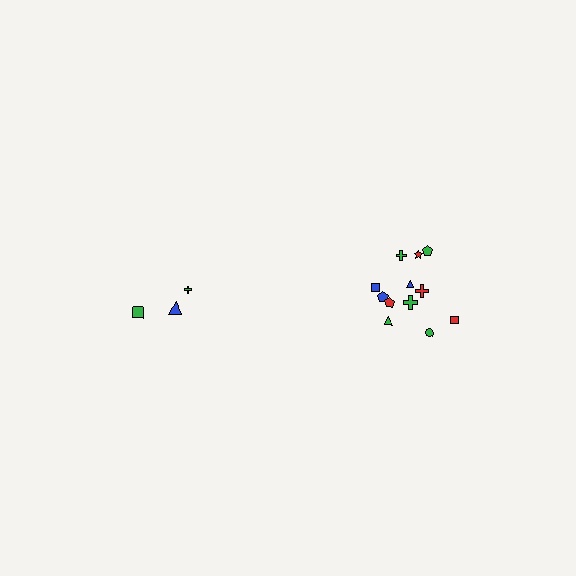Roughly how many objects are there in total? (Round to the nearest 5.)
Roughly 15 objects in total.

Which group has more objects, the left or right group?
The right group.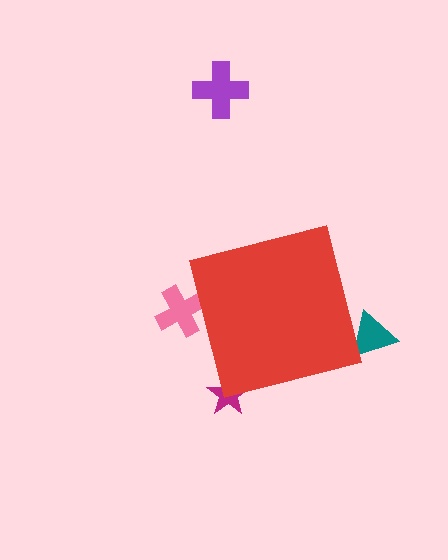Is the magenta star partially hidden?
Yes, the magenta star is partially hidden behind the red square.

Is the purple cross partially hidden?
No, the purple cross is fully visible.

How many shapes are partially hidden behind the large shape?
3 shapes are partially hidden.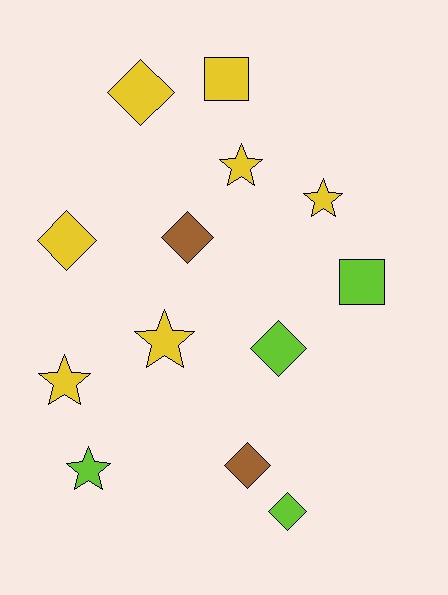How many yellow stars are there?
There are 4 yellow stars.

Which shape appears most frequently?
Diamond, with 6 objects.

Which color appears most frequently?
Yellow, with 7 objects.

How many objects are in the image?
There are 13 objects.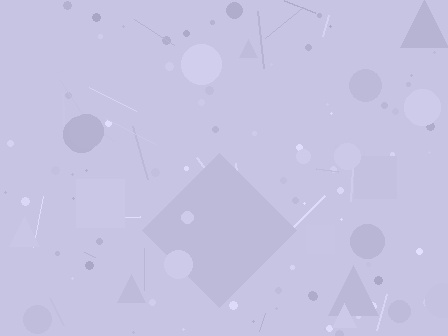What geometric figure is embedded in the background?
A diamond is embedded in the background.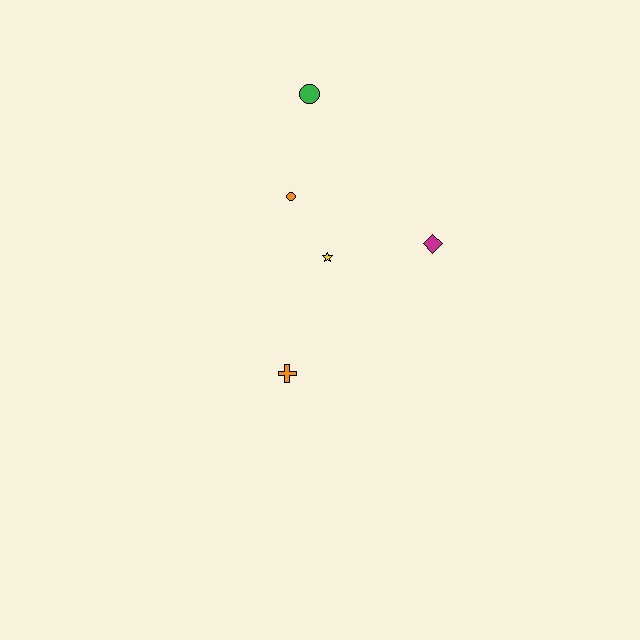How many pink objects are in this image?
There are no pink objects.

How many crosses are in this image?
There is 1 cross.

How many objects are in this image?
There are 5 objects.